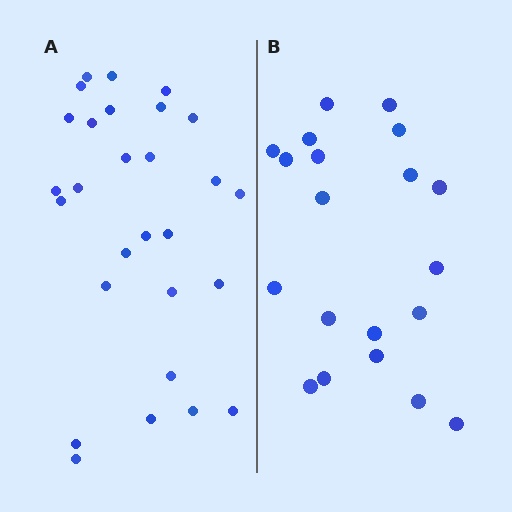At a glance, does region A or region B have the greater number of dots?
Region A (the left region) has more dots.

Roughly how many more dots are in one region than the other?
Region A has roughly 8 or so more dots than region B.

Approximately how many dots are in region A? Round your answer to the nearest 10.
About 30 dots. (The exact count is 28, which rounds to 30.)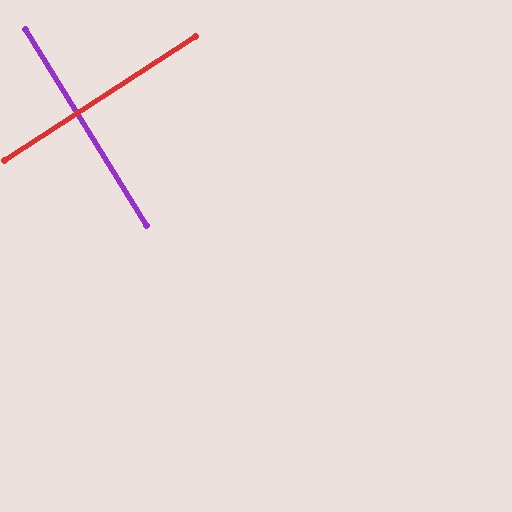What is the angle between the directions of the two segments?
Approximately 89 degrees.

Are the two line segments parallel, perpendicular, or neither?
Perpendicular — they meet at approximately 89°.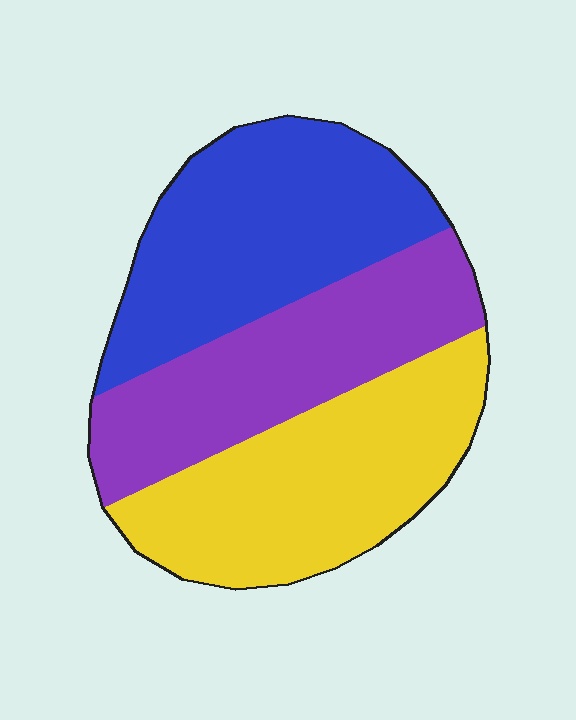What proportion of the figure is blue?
Blue takes up about one third (1/3) of the figure.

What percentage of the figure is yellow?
Yellow takes up about one third (1/3) of the figure.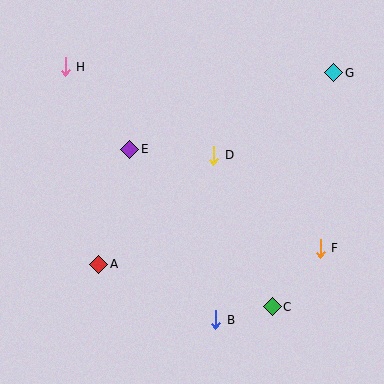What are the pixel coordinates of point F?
Point F is at (320, 248).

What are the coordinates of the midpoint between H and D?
The midpoint between H and D is at (140, 111).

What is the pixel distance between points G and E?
The distance between G and E is 218 pixels.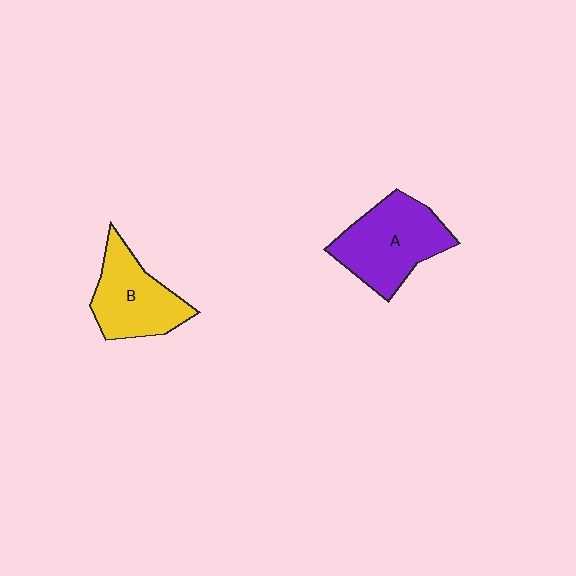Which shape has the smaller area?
Shape B (yellow).